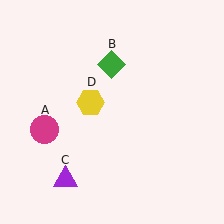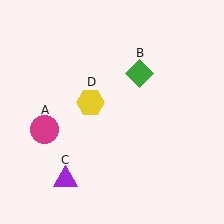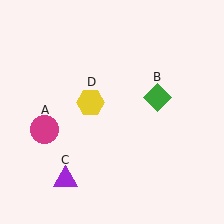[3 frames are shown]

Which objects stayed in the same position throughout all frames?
Magenta circle (object A) and purple triangle (object C) and yellow hexagon (object D) remained stationary.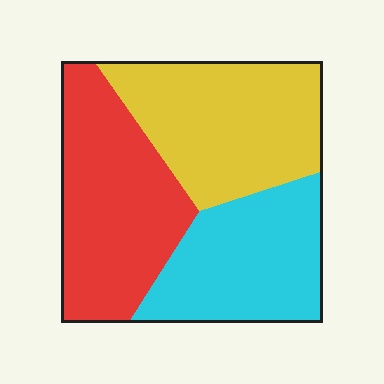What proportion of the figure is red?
Red covers about 35% of the figure.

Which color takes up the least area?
Cyan, at roughly 30%.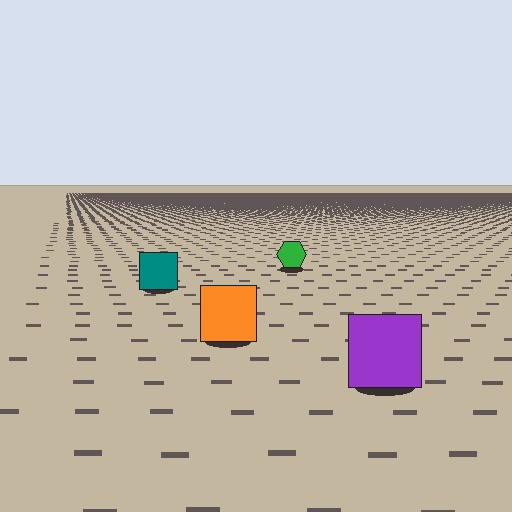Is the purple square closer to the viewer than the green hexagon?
Yes. The purple square is closer — you can tell from the texture gradient: the ground texture is coarser near it.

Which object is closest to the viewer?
The purple square is closest. The texture marks near it are larger and more spread out.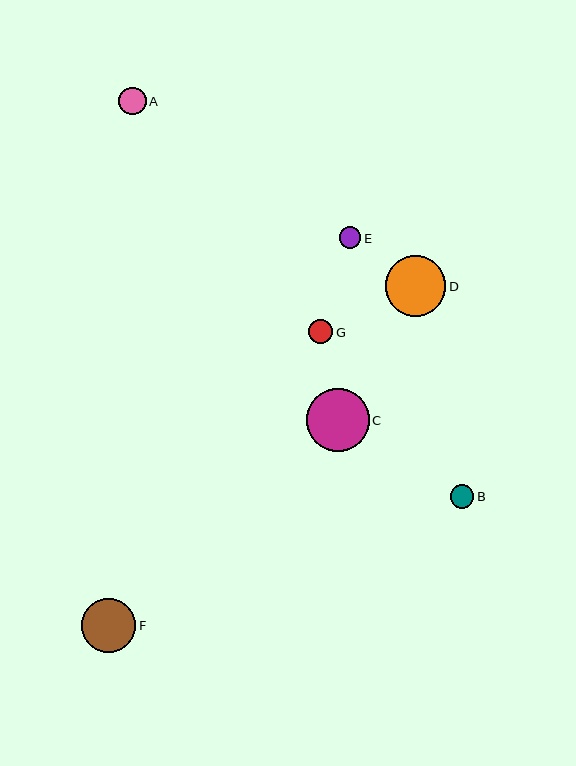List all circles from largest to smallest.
From largest to smallest: C, D, F, A, G, B, E.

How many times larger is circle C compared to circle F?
Circle C is approximately 1.1 times the size of circle F.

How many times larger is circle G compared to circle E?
Circle G is approximately 1.1 times the size of circle E.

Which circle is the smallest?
Circle E is the smallest with a size of approximately 22 pixels.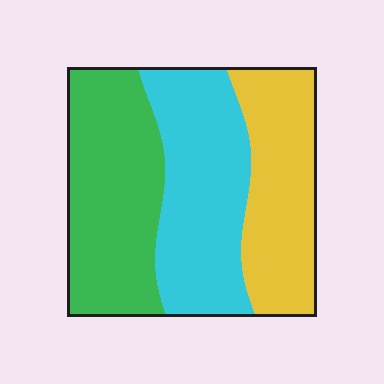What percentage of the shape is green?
Green covers roughly 35% of the shape.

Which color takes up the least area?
Yellow, at roughly 30%.